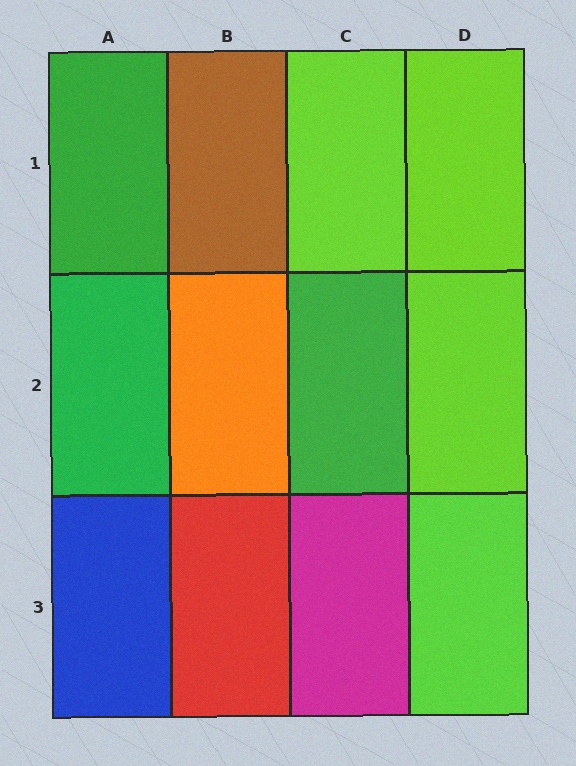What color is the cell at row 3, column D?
Lime.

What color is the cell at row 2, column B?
Orange.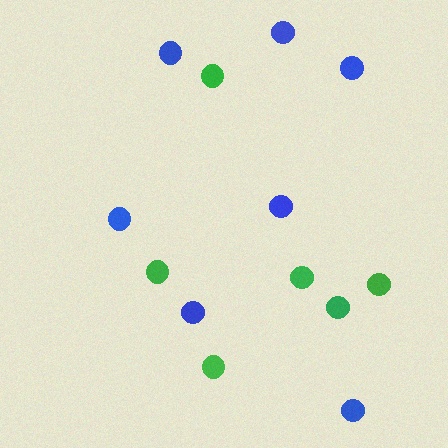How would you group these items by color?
There are 2 groups: one group of green circles (6) and one group of blue circles (7).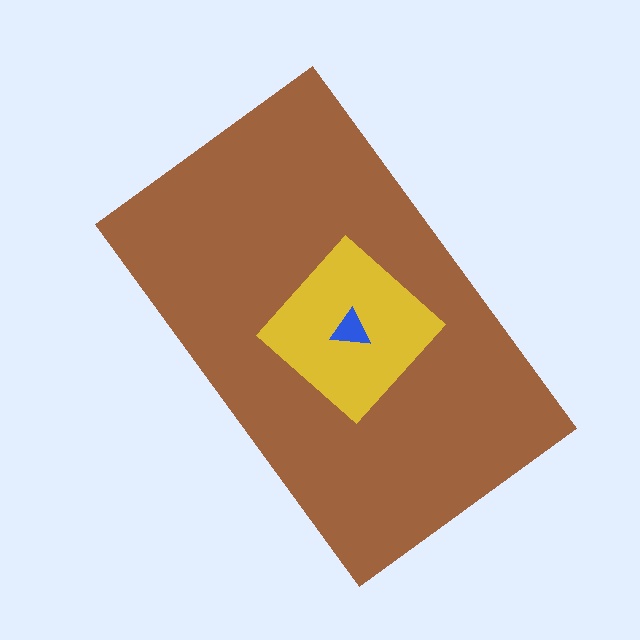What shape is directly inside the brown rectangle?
The yellow diamond.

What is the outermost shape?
The brown rectangle.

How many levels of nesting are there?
3.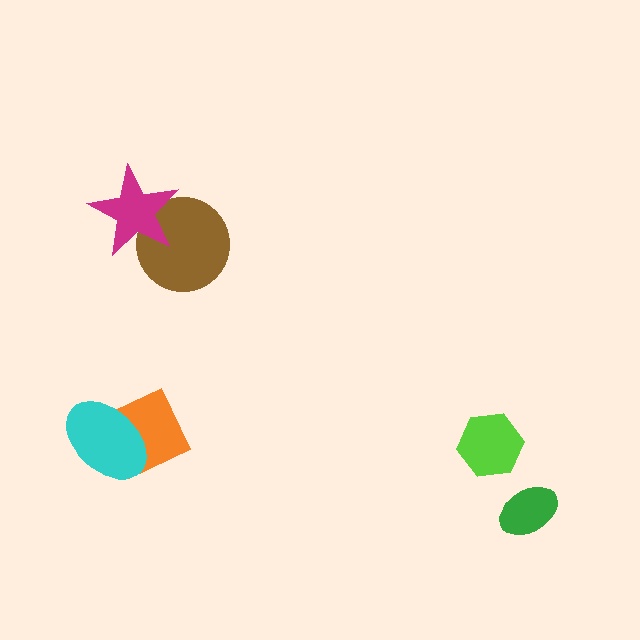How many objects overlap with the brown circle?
1 object overlaps with the brown circle.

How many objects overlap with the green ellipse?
0 objects overlap with the green ellipse.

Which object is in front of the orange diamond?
The cyan ellipse is in front of the orange diamond.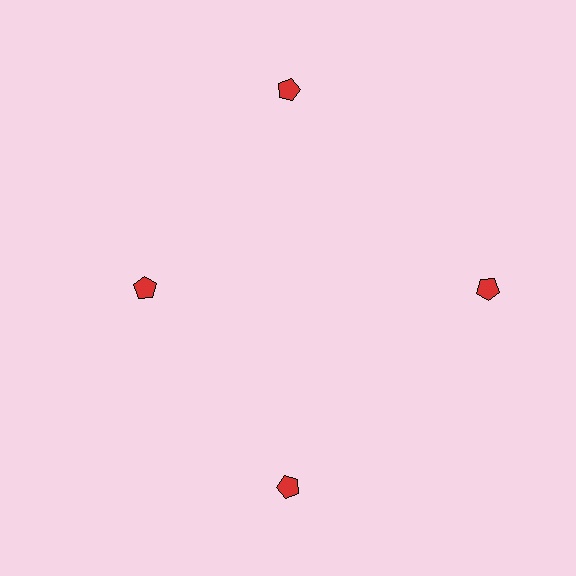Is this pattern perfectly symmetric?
No. The 4 red pentagons are arranged in a ring, but one element near the 9 o'clock position is pulled inward toward the center, breaking the 4-fold rotational symmetry.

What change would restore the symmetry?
The symmetry would be restored by moving it outward, back onto the ring so that all 4 pentagons sit at equal angles and equal distance from the center.